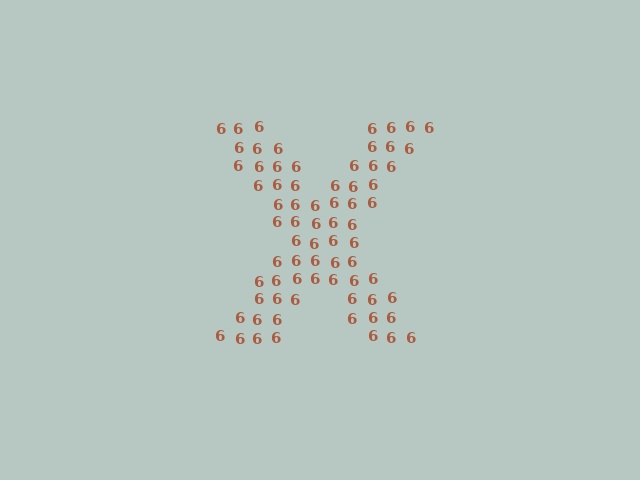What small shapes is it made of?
It is made of small digit 6's.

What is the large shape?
The large shape is the letter X.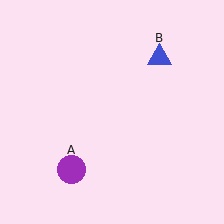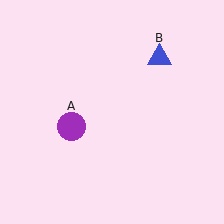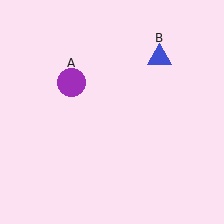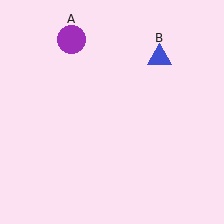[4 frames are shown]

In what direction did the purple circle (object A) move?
The purple circle (object A) moved up.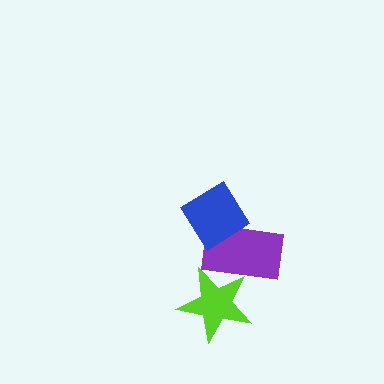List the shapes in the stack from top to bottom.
From top to bottom: the blue diamond, the purple rectangle, the lime star.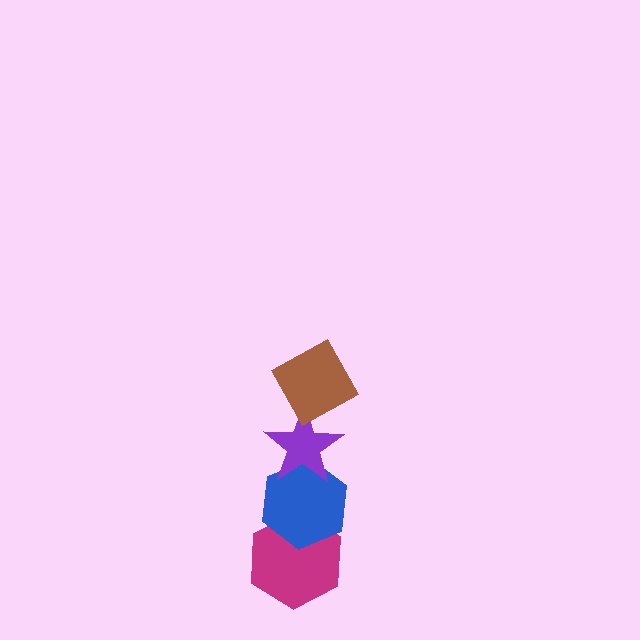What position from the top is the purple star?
The purple star is 2nd from the top.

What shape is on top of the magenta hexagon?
The blue hexagon is on top of the magenta hexagon.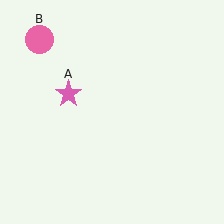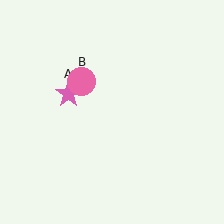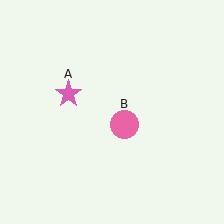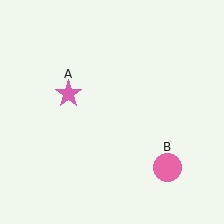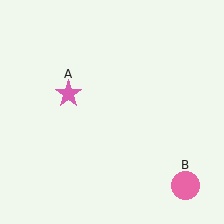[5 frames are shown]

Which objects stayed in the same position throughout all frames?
Pink star (object A) remained stationary.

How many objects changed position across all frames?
1 object changed position: pink circle (object B).